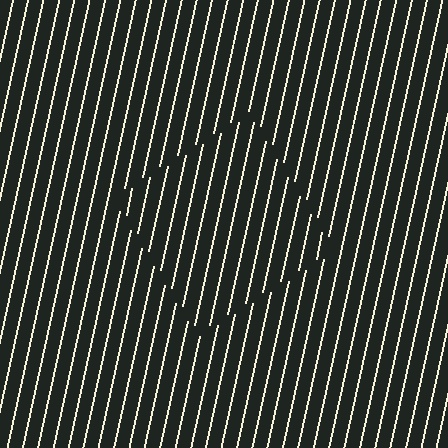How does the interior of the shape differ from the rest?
The interior of the shape contains the same grating, shifted by half a period — the contour is defined by the phase discontinuity where line-ends from the inner and outer gratings abut.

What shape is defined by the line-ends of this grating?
An illusory square. The interior of the shape contains the same grating, shifted by half a period — the contour is defined by the phase discontinuity where line-ends from the inner and outer gratings abut.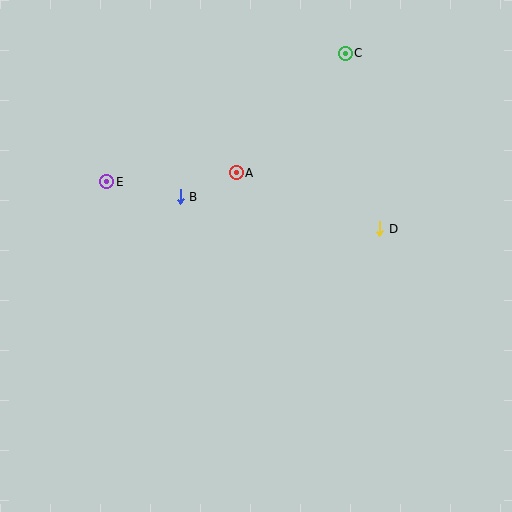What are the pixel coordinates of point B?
Point B is at (180, 197).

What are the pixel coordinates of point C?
Point C is at (345, 53).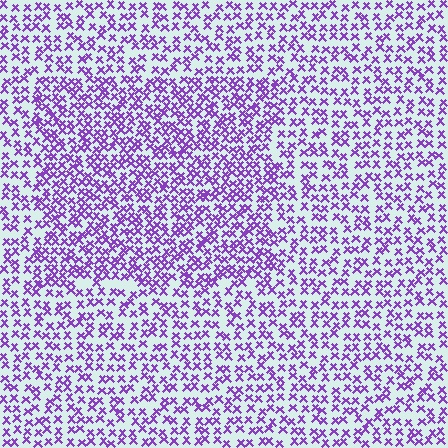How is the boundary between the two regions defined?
The boundary is defined by a change in element density (approximately 1.6x ratio). All elements are the same color, size, and shape.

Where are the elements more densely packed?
The elements are more densely packed inside the rectangle boundary.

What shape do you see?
I see a rectangle.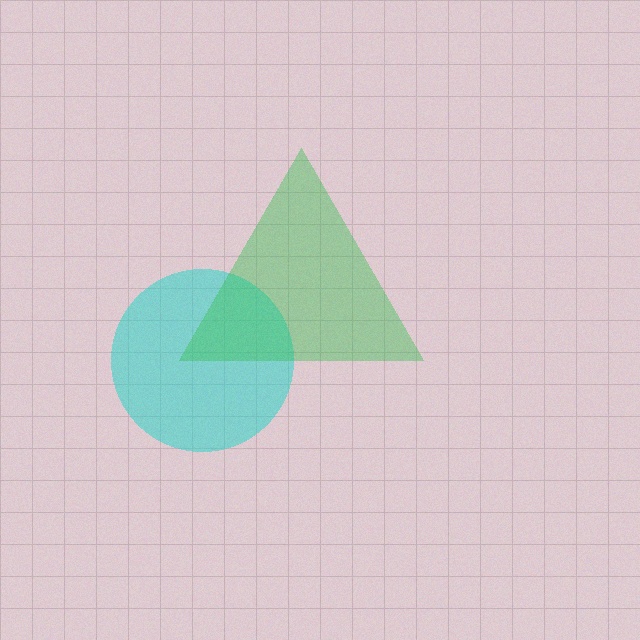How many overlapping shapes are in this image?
There are 2 overlapping shapes in the image.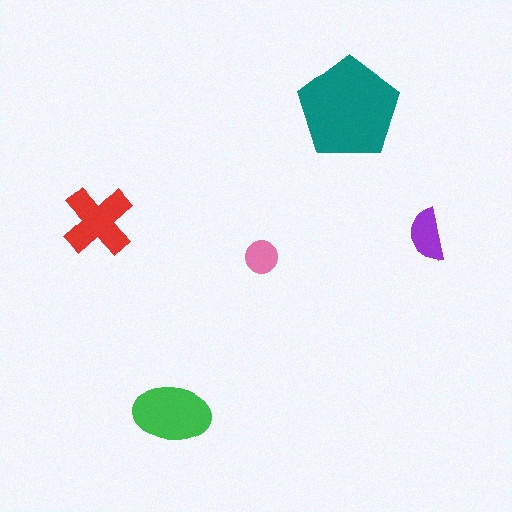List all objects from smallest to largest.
The pink circle, the purple semicircle, the red cross, the green ellipse, the teal pentagon.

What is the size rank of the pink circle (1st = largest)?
5th.